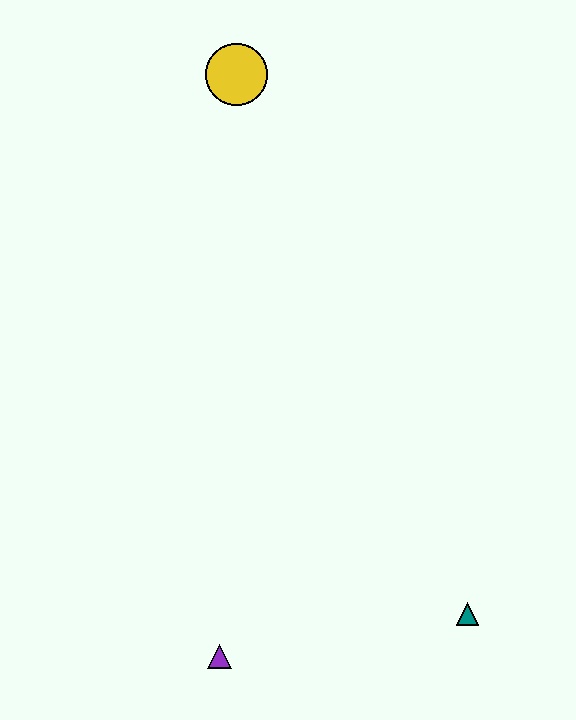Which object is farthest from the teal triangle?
The yellow circle is farthest from the teal triangle.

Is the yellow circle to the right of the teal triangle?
No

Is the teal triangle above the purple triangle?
Yes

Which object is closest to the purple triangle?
The teal triangle is closest to the purple triangle.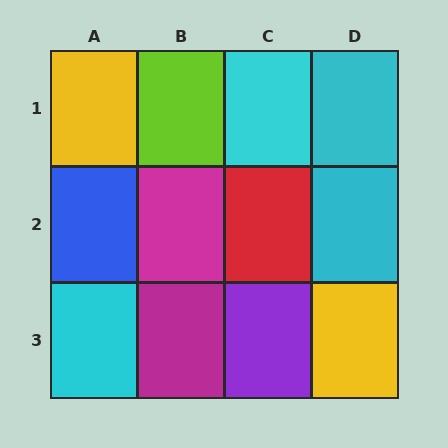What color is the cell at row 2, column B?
Magenta.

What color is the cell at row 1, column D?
Cyan.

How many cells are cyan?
4 cells are cyan.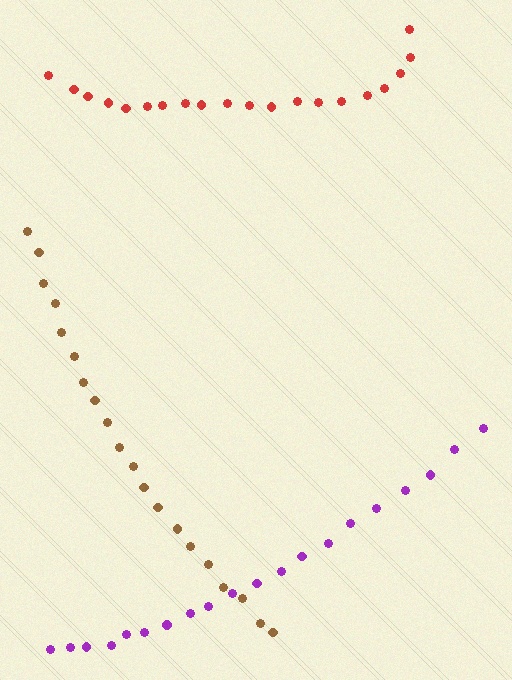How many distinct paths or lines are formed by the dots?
There are 3 distinct paths.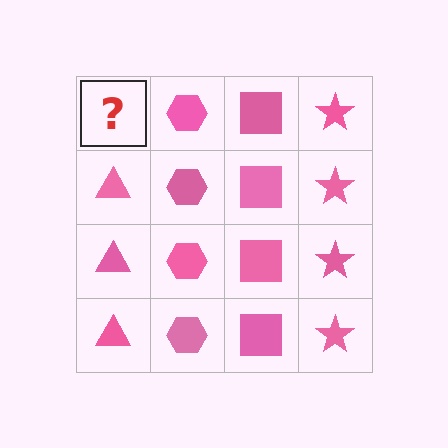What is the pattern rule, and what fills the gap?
The rule is that each column has a consistent shape. The gap should be filled with a pink triangle.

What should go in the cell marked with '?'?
The missing cell should contain a pink triangle.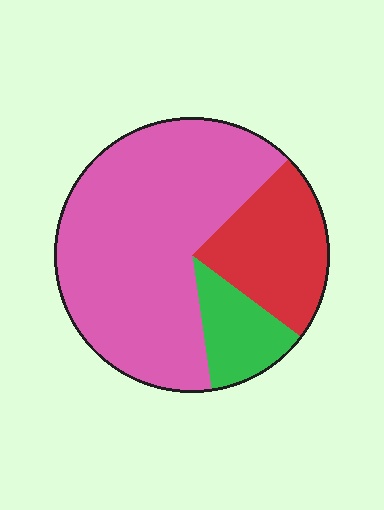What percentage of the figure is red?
Red covers 23% of the figure.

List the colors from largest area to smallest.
From largest to smallest: pink, red, green.